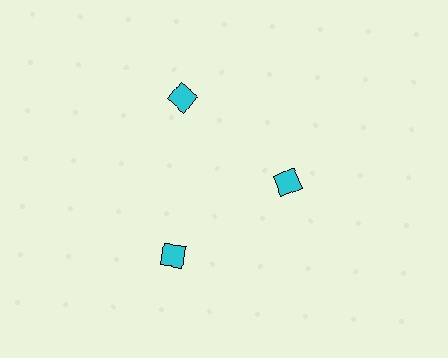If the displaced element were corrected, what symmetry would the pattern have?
It would have 3-fold rotational symmetry — the pattern would map onto itself every 120 degrees.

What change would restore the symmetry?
The symmetry would be restored by moving it outward, back onto the ring so that all 3 diamonds sit at equal angles and equal distance from the center.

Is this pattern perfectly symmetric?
No. The 3 cyan diamonds are arranged in a ring, but one element near the 3 o'clock position is pulled inward toward the center, breaking the 3-fold rotational symmetry.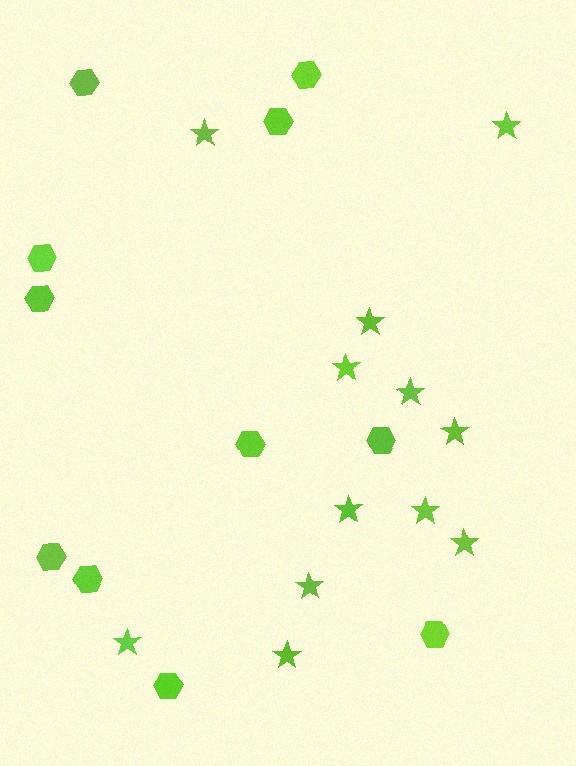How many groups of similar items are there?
There are 2 groups: one group of stars (12) and one group of hexagons (11).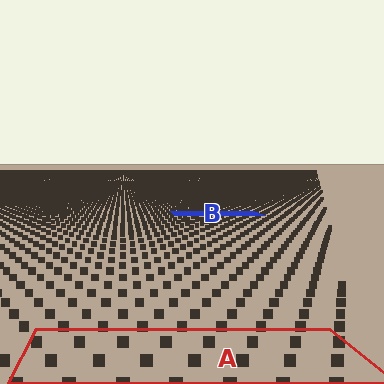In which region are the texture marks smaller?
The texture marks are smaller in region B, because it is farther away.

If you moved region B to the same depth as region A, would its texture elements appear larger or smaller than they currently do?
They would appear larger. At a closer depth, the same texture elements are projected at a bigger on-screen size.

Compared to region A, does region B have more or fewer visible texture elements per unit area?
Region B has more texture elements per unit area — they are packed more densely because it is farther away.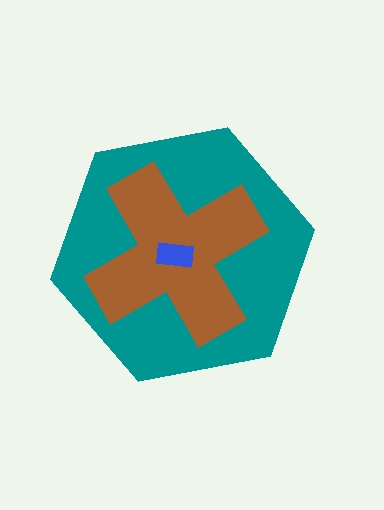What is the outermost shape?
The teal hexagon.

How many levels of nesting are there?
3.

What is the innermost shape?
The blue rectangle.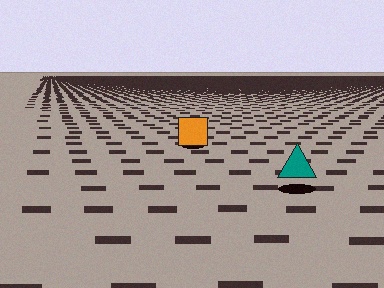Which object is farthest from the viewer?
The orange square is farthest from the viewer. It appears smaller and the ground texture around it is denser.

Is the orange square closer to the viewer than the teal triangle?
No. The teal triangle is closer — you can tell from the texture gradient: the ground texture is coarser near it.